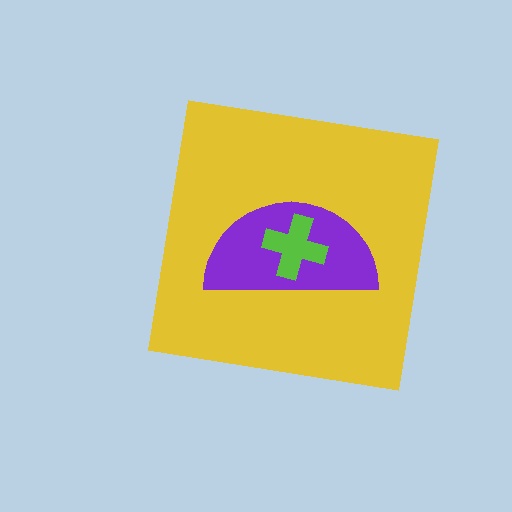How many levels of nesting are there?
3.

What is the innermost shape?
The lime cross.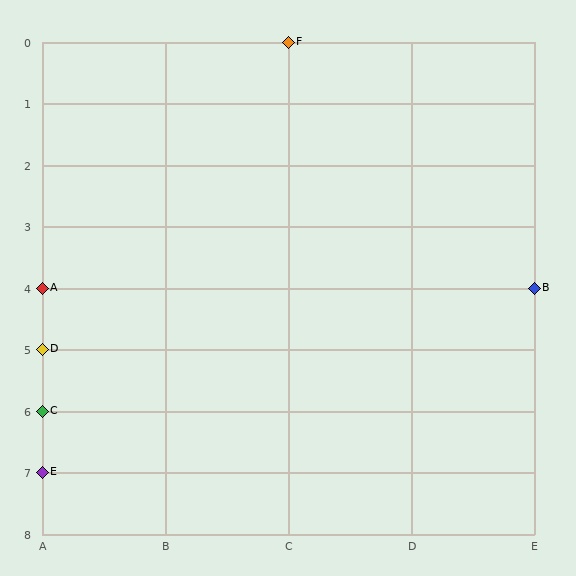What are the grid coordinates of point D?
Point D is at grid coordinates (A, 5).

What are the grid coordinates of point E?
Point E is at grid coordinates (A, 7).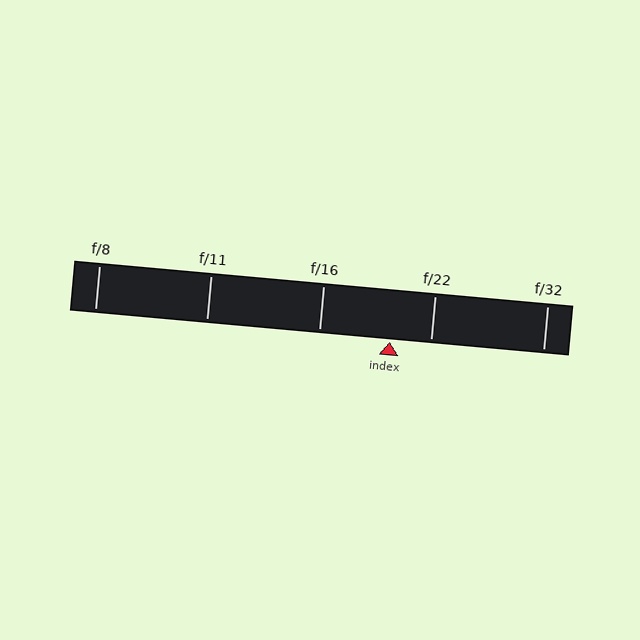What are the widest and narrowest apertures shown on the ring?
The widest aperture shown is f/8 and the narrowest is f/32.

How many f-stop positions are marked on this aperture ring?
There are 5 f-stop positions marked.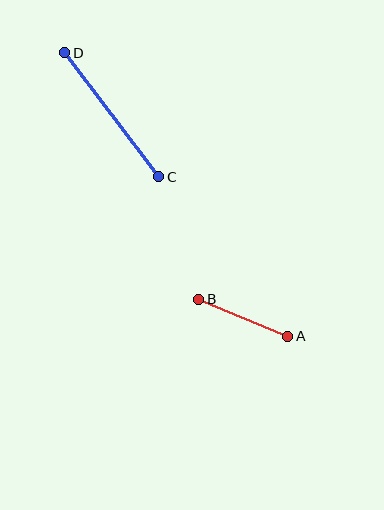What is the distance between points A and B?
The distance is approximately 97 pixels.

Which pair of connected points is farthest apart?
Points C and D are farthest apart.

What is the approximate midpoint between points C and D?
The midpoint is at approximately (112, 115) pixels.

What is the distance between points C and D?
The distance is approximately 156 pixels.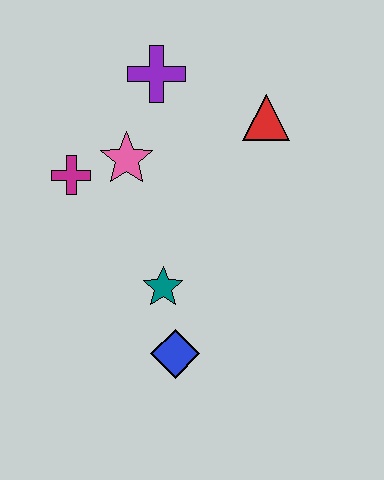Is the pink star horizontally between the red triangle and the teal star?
No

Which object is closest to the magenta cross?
The pink star is closest to the magenta cross.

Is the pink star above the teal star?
Yes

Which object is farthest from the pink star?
The blue diamond is farthest from the pink star.